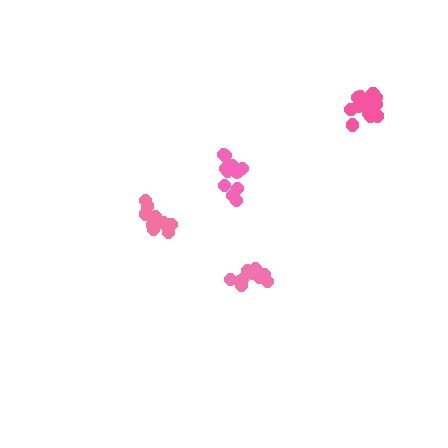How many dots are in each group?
Group 1: 10 dots, Group 2: 10 dots, Group 3: 14 dots, Group 4: 11 dots (45 total).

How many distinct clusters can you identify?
There are 4 distinct clusters.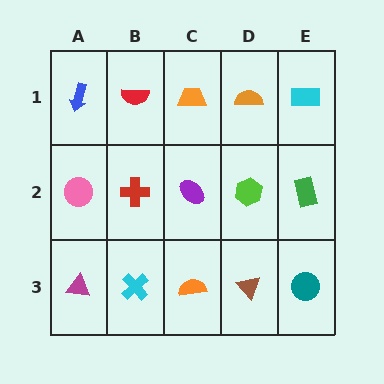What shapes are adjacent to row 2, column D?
An orange semicircle (row 1, column D), a brown triangle (row 3, column D), a purple ellipse (row 2, column C), a green rectangle (row 2, column E).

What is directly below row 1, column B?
A red cross.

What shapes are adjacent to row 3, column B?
A red cross (row 2, column B), a magenta triangle (row 3, column A), an orange semicircle (row 3, column C).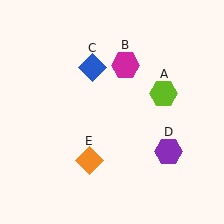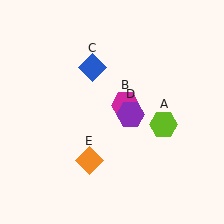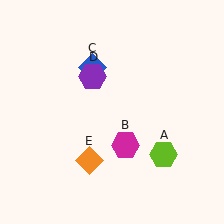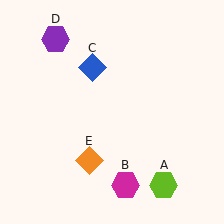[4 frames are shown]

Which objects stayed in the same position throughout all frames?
Blue diamond (object C) and orange diamond (object E) remained stationary.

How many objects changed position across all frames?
3 objects changed position: lime hexagon (object A), magenta hexagon (object B), purple hexagon (object D).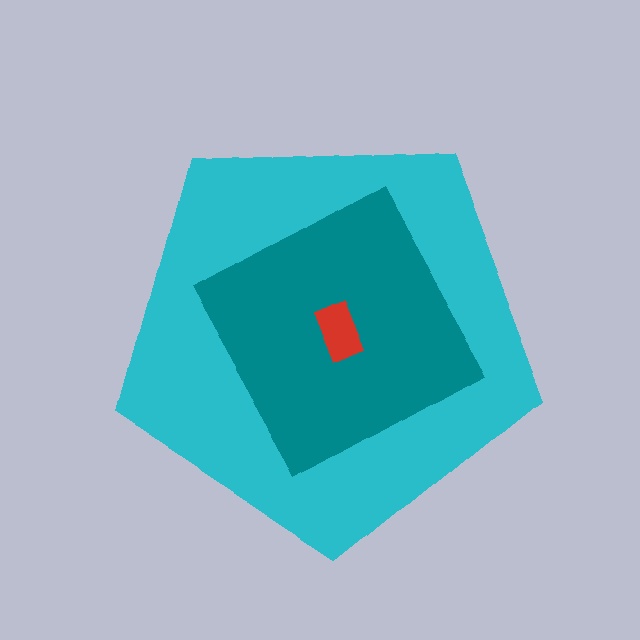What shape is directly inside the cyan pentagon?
The teal square.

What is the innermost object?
The red rectangle.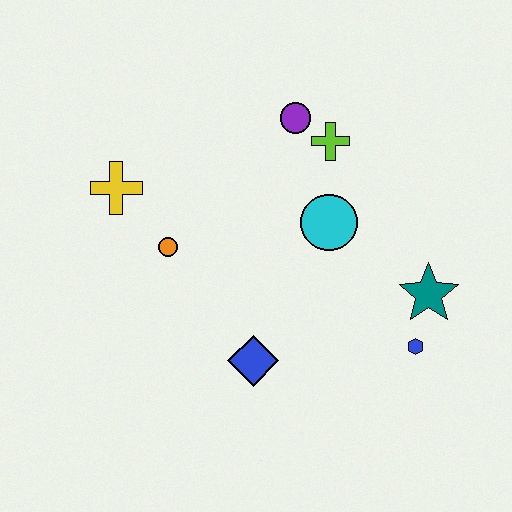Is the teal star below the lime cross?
Yes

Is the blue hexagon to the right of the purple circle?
Yes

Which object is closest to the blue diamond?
The orange circle is closest to the blue diamond.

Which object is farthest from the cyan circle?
The yellow cross is farthest from the cyan circle.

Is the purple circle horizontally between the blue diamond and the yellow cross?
No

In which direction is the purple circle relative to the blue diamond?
The purple circle is above the blue diamond.